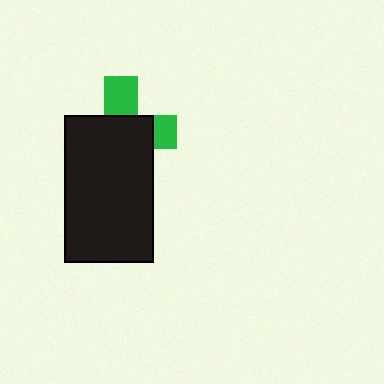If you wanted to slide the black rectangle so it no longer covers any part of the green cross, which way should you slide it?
Slide it down — that is the most direct way to separate the two shapes.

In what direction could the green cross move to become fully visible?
The green cross could move up. That would shift it out from behind the black rectangle entirely.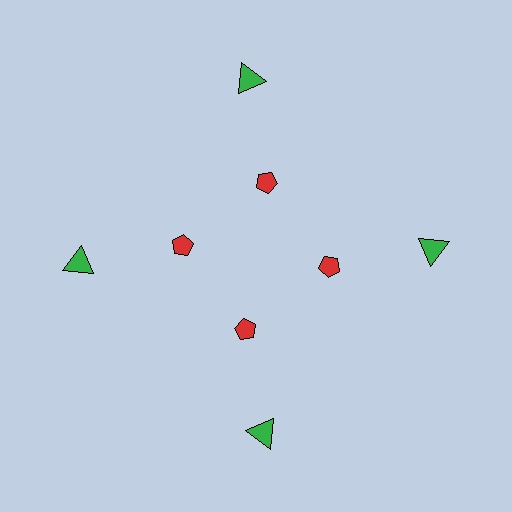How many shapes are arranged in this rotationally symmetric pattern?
There are 8 shapes, arranged in 4 groups of 2.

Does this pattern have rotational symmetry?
Yes, this pattern has 4-fold rotational symmetry. It looks the same after rotating 90 degrees around the center.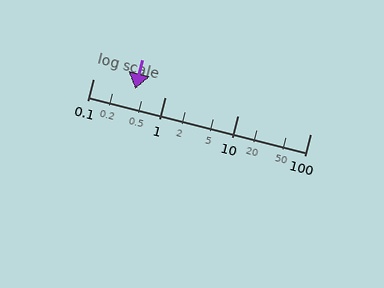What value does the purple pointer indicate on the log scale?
The pointer indicates approximately 0.38.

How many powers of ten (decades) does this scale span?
The scale spans 3 decades, from 0.1 to 100.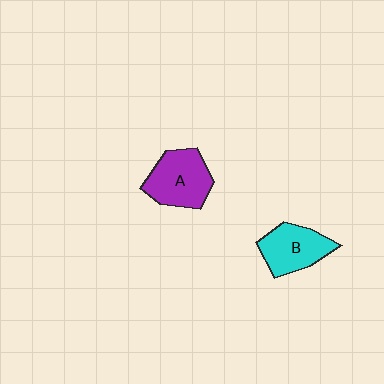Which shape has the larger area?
Shape A (purple).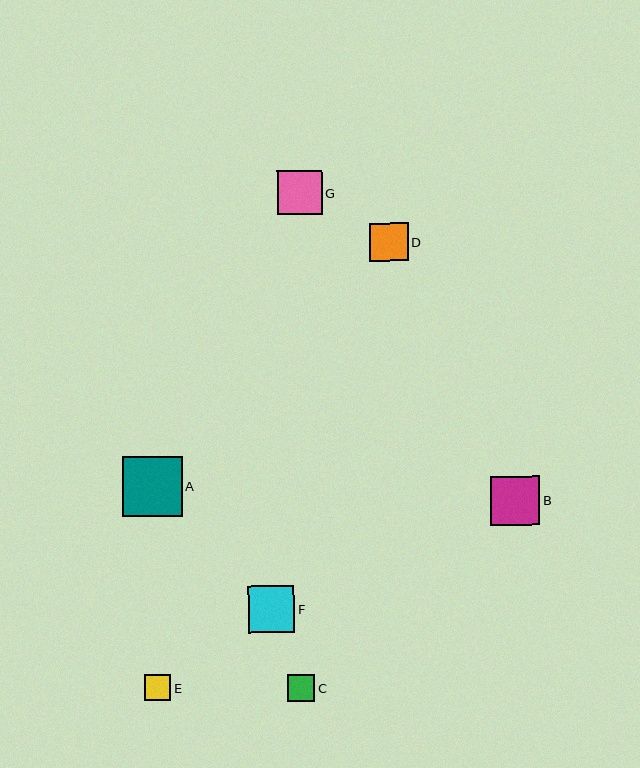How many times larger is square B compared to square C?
Square B is approximately 1.8 times the size of square C.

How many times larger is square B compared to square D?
Square B is approximately 1.3 times the size of square D.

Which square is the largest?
Square A is the largest with a size of approximately 60 pixels.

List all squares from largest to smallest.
From largest to smallest: A, B, F, G, D, C, E.